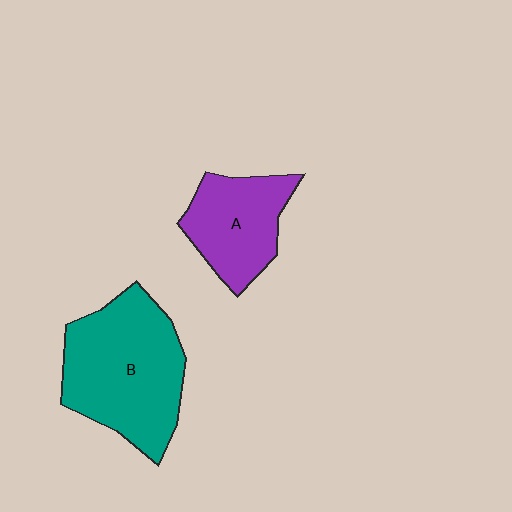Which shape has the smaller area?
Shape A (purple).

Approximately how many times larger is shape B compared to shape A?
Approximately 1.6 times.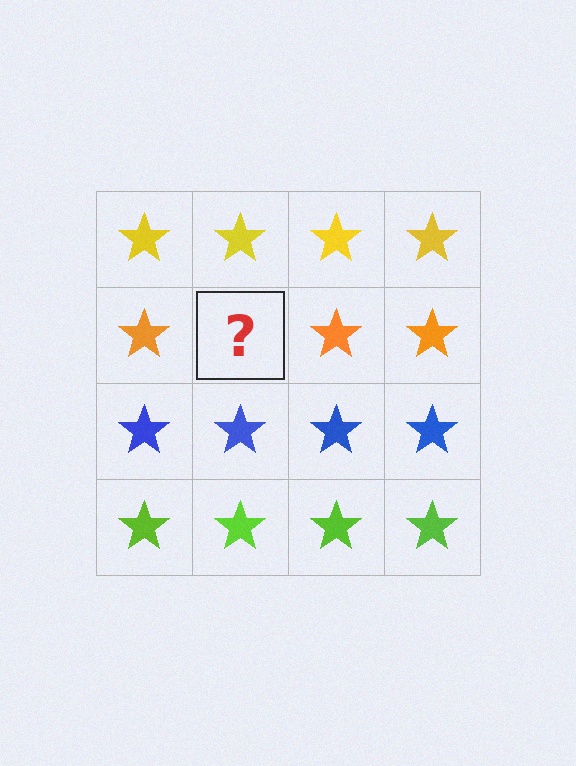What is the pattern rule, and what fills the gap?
The rule is that each row has a consistent color. The gap should be filled with an orange star.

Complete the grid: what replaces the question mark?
The question mark should be replaced with an orange star.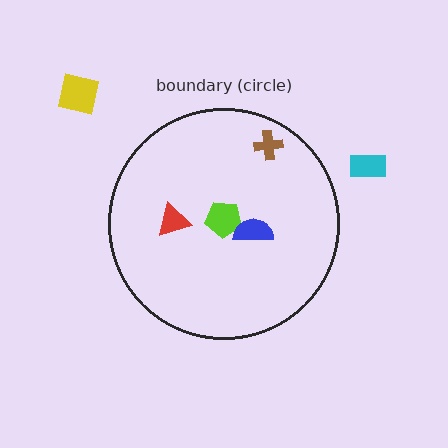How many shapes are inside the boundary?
4 inside, 2 outside.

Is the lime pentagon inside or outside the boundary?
Inside.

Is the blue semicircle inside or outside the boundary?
Inside.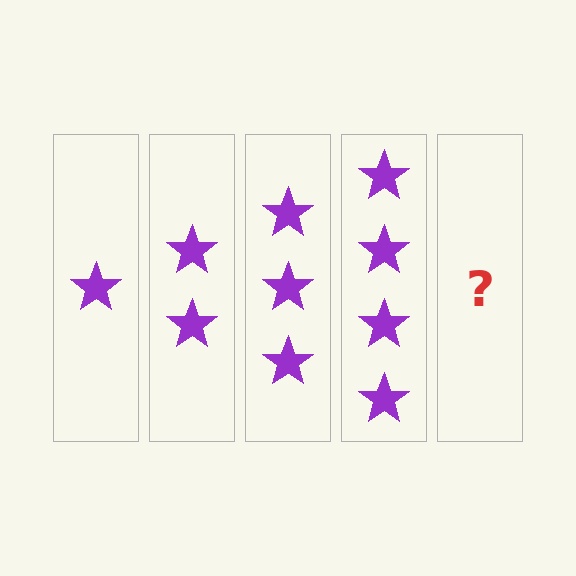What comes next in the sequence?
The next element should be 5 stars.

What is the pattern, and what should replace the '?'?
The pattern is that each step adds one more star. The '?' should be 5 stars.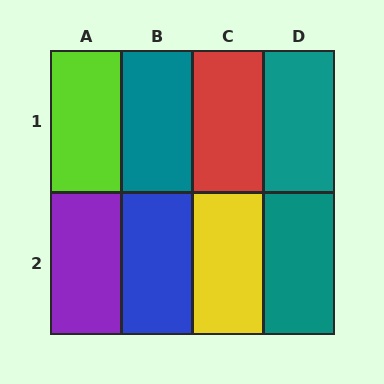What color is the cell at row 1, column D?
Teal.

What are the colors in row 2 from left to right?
Purple, blue, yellow, teal.